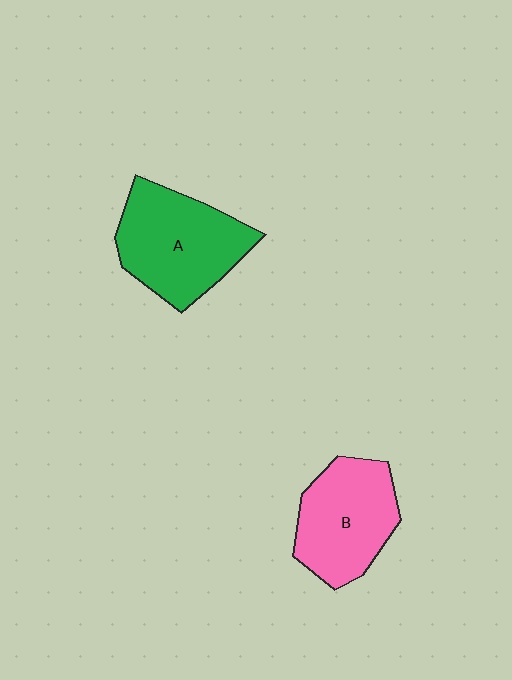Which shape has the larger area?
Shape A (green).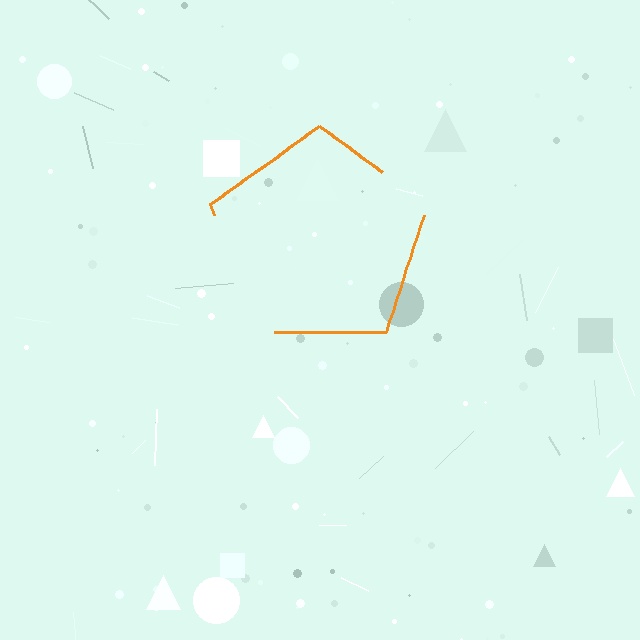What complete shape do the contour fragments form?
The contour fragments form a pentagon.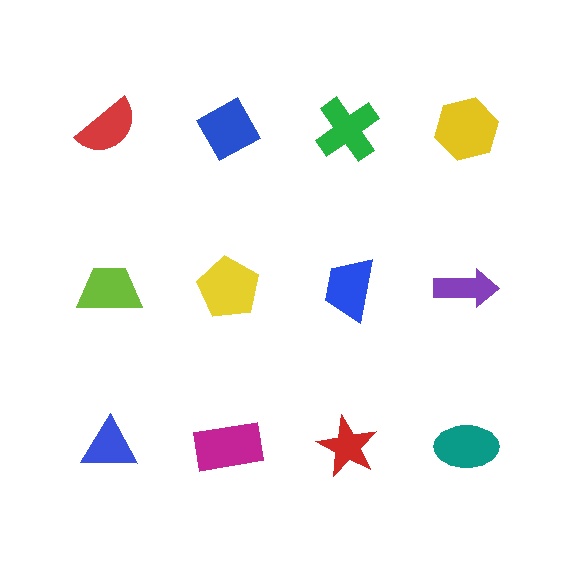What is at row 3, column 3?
A red star.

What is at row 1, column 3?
A green cross.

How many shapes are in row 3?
4 shapes.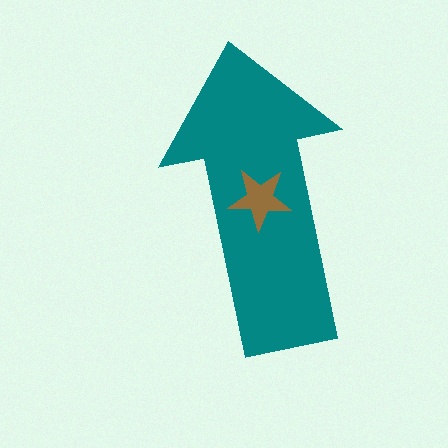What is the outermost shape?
The teal arrow.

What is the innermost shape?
The brown star.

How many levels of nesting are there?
2.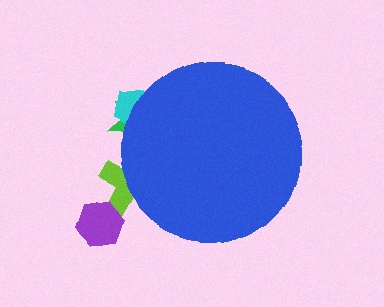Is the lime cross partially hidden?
Yes, the lime cross is partially hidden behind the blue circle.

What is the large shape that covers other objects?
A blue circle.